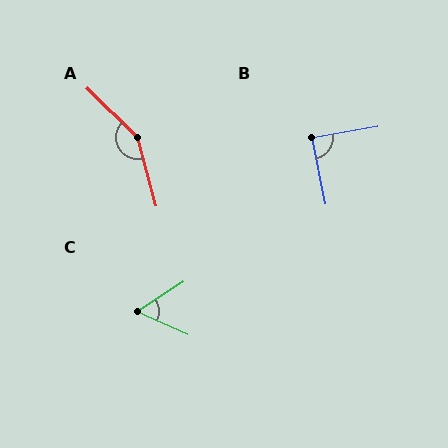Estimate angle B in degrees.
Approximately 89 degrees.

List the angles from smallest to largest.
C (57°), B (89°), A (149°).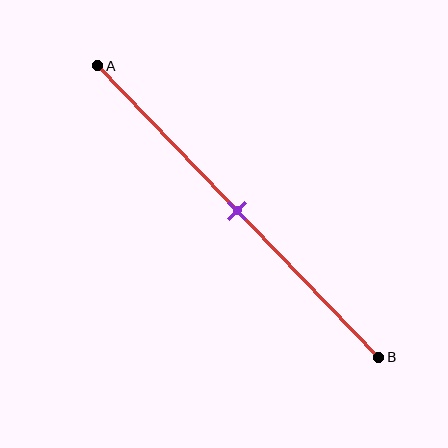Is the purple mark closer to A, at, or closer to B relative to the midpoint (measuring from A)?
The purple mark is approximately at the midpoint of segment AB.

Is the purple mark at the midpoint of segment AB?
Yes, the mark is approximately at the midpoint.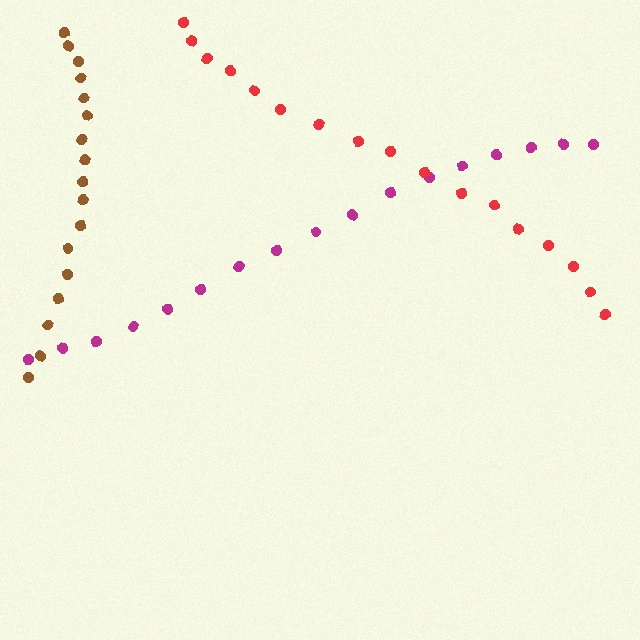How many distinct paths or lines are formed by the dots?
There are 3 distinct paths.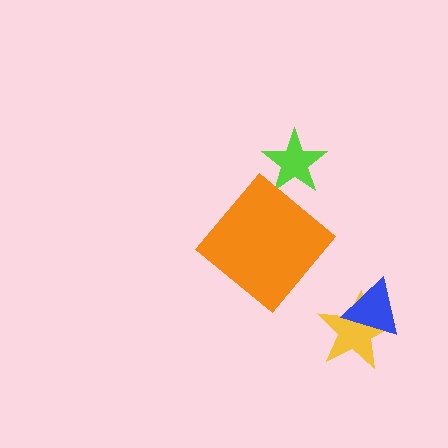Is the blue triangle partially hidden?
No, no other shape covers it.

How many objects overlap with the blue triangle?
1 object overlaps with the blue triangle.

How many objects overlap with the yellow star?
1 object overlaps with the yellow star.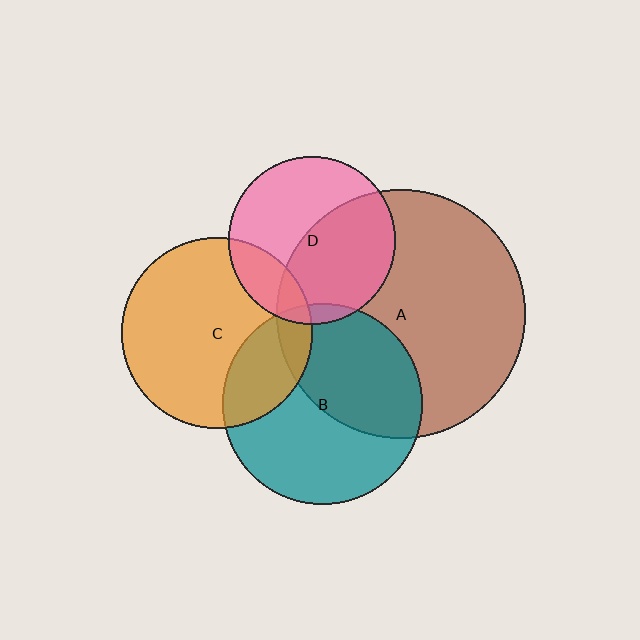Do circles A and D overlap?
Yes.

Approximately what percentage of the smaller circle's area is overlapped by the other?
Approximately 50%.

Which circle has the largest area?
Circle A (brown).